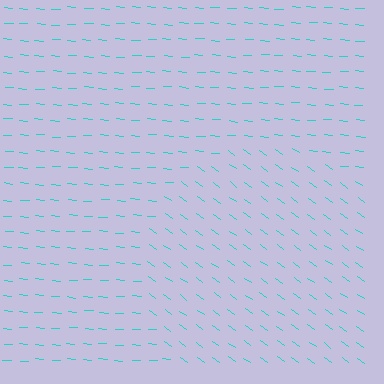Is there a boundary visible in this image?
Yes, there is a texture boundary formed by a change in line orientation.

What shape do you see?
I see a circle.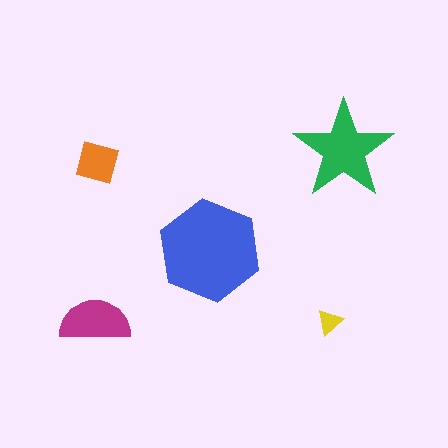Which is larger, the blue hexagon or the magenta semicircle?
The blue hexagon.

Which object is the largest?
The blue hexagon.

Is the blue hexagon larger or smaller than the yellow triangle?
Larger.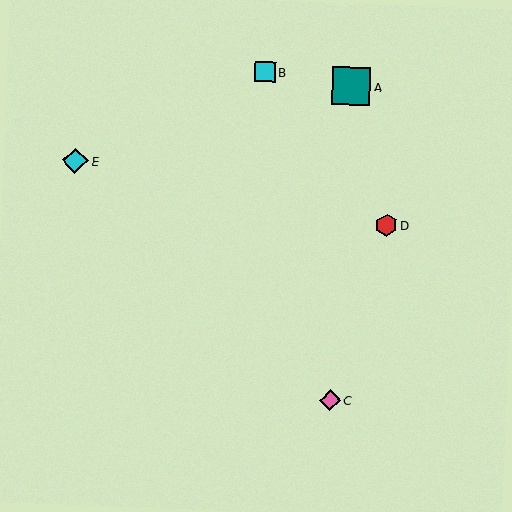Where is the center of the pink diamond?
The center of the pink diamond is at (330, 400).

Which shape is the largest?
The teal square (labeled A) is the largest.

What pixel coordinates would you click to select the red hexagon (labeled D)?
Click at (387, 225) to select the red hexagon D.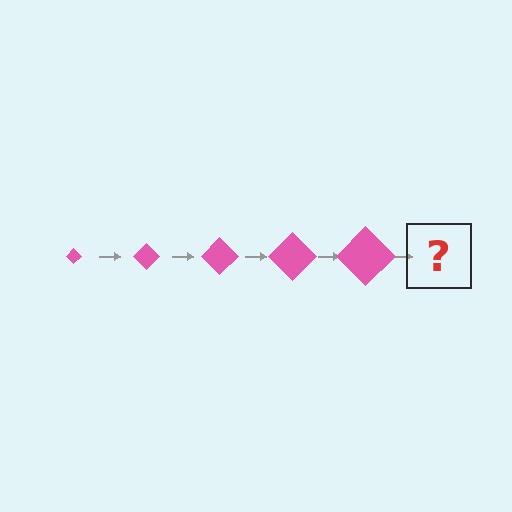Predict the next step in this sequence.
The next step is a pink diamond, larger than the previous one.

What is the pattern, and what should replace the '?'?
The pattern is that the diamond gets progressively larger each step. The '?' should be a pink diamond, larger than the previous one.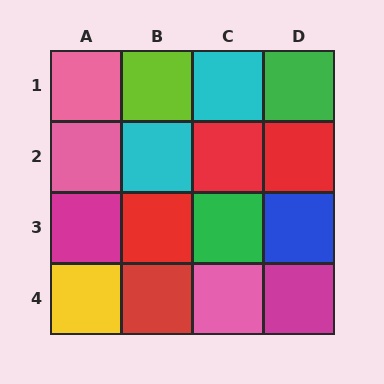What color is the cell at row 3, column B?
Red.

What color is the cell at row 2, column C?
Red.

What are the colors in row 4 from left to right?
Yellow, red, pink, magenta.